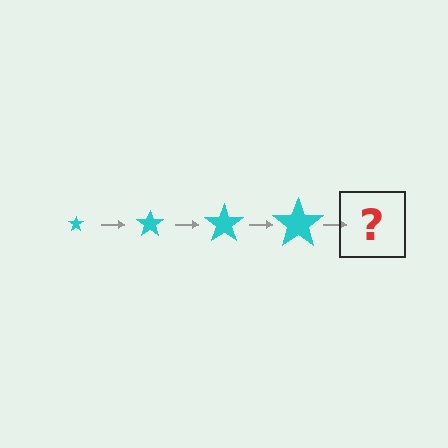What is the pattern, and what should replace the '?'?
The pattern is that the star gets progressively larger each step. The '?' should be a cyan star, larger than the previous one.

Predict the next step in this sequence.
The next step is a cyan star, larger than the previous one.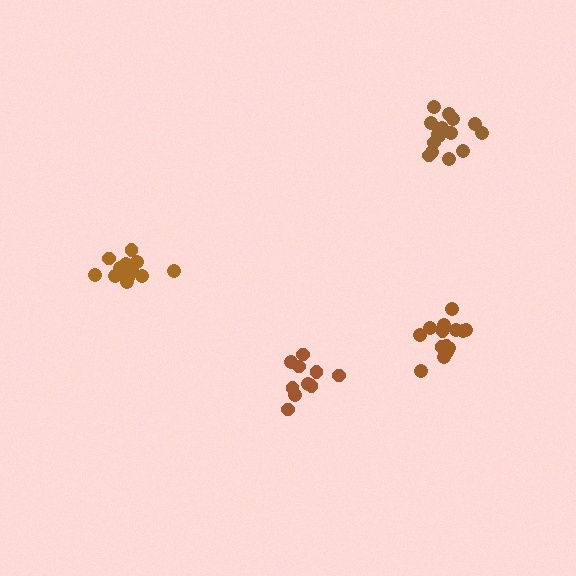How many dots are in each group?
Group 1: 15 dots, Group 2: 10 dots, Group 3: 12 dots, Group 4: 15 dots (52 total).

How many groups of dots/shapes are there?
There are 4 groups.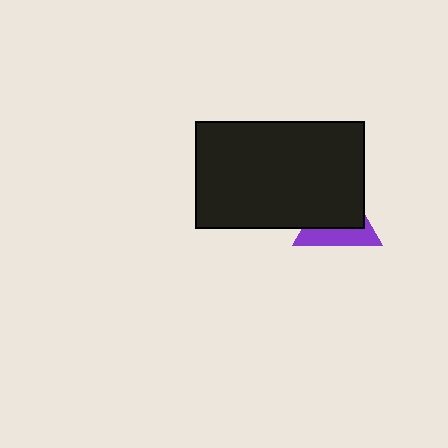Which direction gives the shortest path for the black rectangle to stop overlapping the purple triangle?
Moving toward the upper-left gives the shortest separation.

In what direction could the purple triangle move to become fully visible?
The purple triangle could move toward the lower-right. That would shift it out from behind the black rectangle entirely.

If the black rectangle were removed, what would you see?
You would see the complete purple triangle.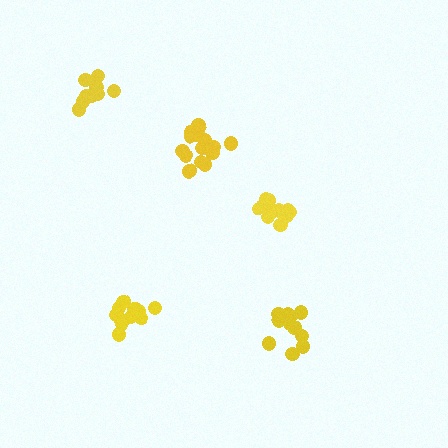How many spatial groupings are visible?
There are 5 spatial groupings.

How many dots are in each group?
Group 1: 12 dots, Group 2: 10 dots, Group 3: 15 dots, Group 4: 10 dots, Group 5: 15 dots (62 total).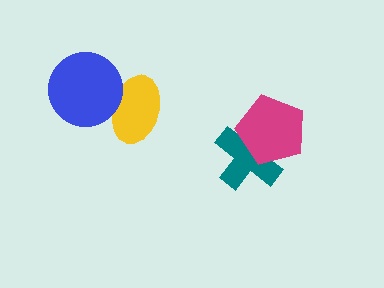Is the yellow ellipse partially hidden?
Yes, it is partially covered by another shape.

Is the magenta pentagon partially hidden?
No, no other shape covers it.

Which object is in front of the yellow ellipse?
The blue circle is in front of the yellow ellipse.